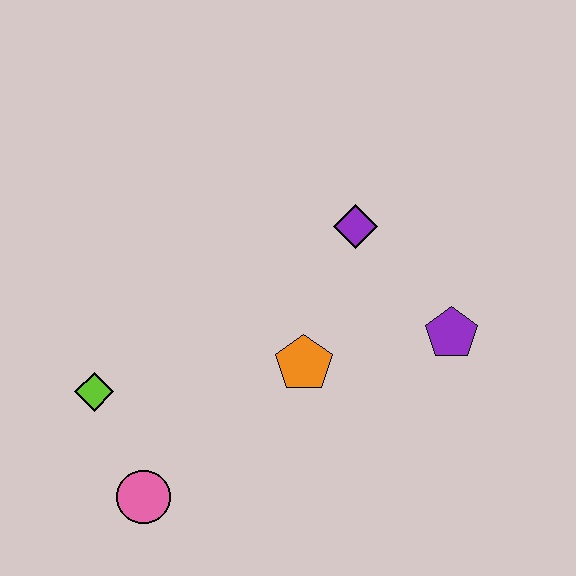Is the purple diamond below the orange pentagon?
No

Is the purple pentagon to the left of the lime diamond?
No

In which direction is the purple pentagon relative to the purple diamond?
The purple pentagon is below the purple diamond.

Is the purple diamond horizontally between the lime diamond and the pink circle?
No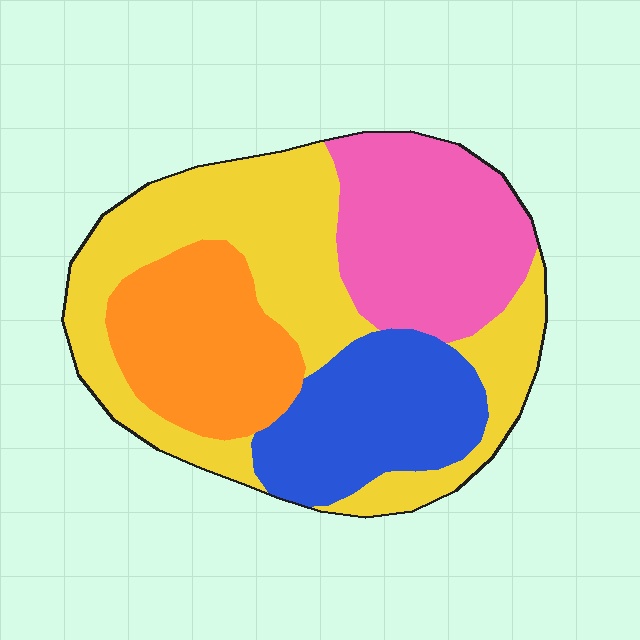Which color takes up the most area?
Yellow, at roughly 40%.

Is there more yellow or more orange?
Yellow.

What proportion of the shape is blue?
Blue covers about 20% of the shape.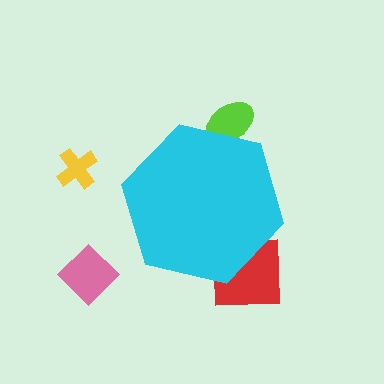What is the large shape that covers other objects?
A cyan hexagon.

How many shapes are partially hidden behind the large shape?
2 shapes are partially hidden.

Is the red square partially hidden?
Yes, the red square is partially hidden behind the cyan hexagon.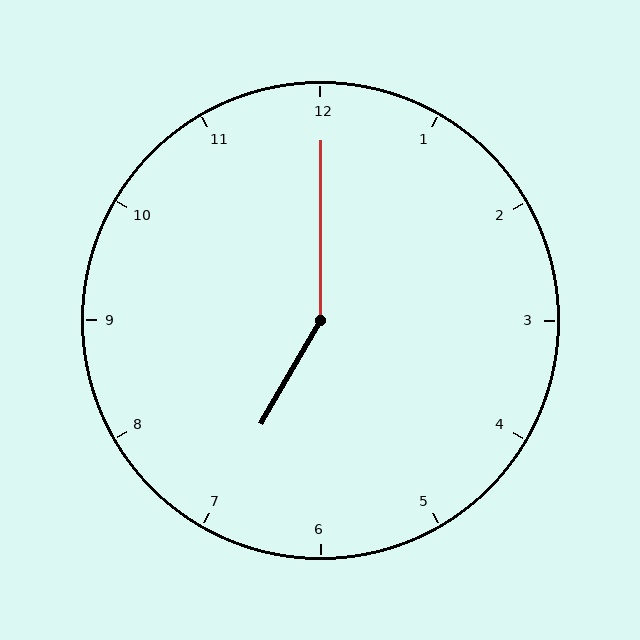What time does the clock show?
7:00.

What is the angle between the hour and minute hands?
Approximately 150 degrees.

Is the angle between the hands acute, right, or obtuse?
It is obtuse.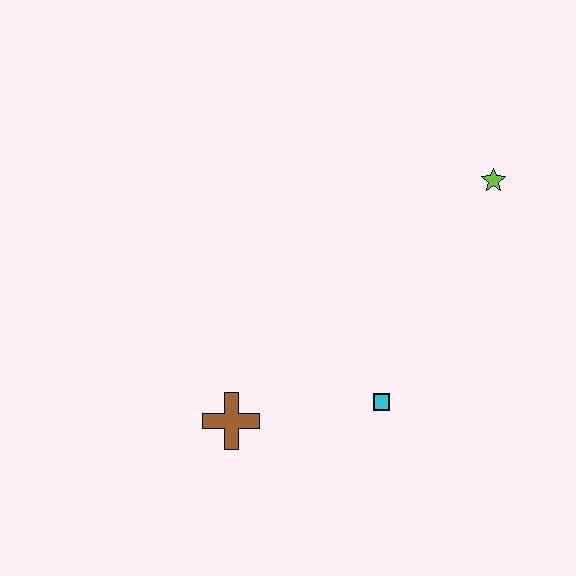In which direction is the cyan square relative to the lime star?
The cyan square is below the lime star.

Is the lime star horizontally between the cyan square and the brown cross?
No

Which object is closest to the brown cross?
The cyan square is closest to the brown cross.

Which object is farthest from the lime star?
The brown cross is farthest from the lime star.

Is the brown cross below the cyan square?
Yes